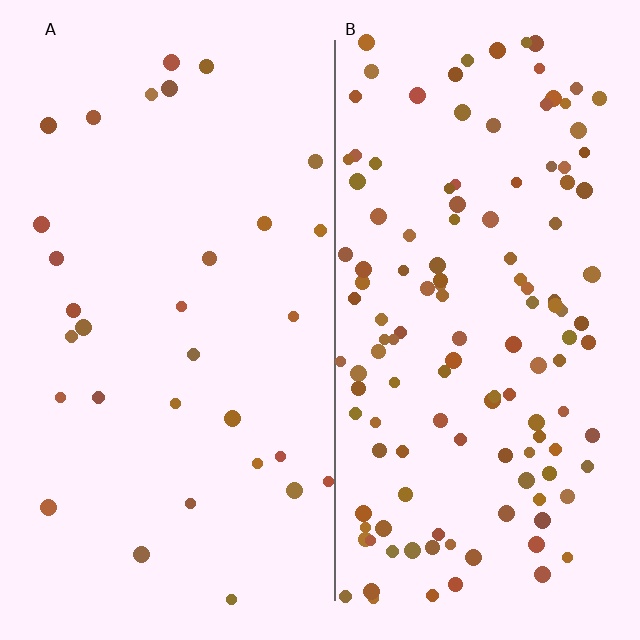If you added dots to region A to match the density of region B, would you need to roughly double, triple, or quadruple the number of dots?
Approximately quadruple.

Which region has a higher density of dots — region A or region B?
B (the right).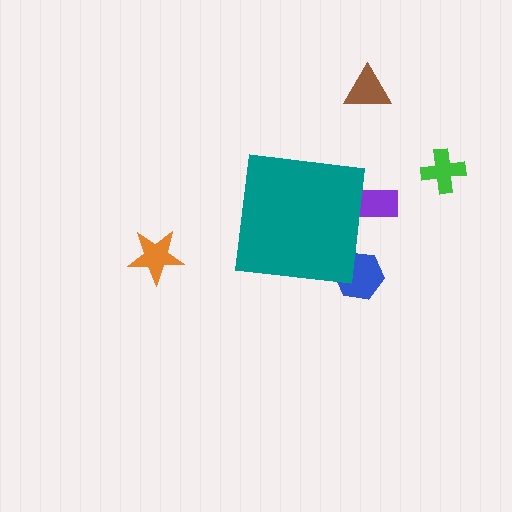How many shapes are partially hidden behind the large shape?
2 shapes are partially hidden.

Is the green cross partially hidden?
No, the green cross is fully visible.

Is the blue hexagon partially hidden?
Yes, the blue hexagon is partially hidden behind the teal square.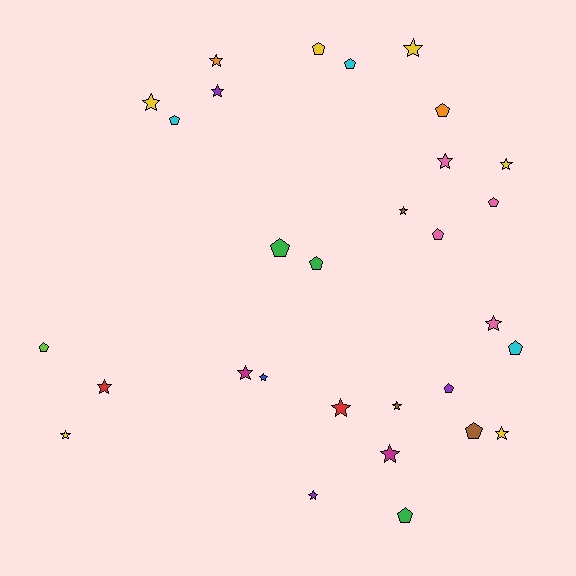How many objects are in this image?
There are 30 objects.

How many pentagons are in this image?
There are 13 pentagons.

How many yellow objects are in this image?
There are 6 yellow objects.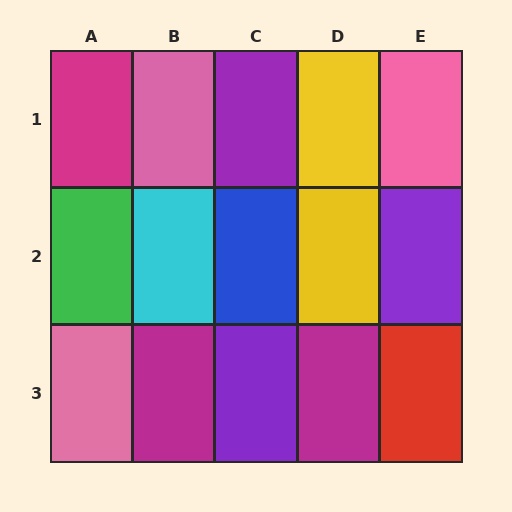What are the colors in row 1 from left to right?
Magenta, pink, purple, yellow, pink.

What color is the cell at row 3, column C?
Purple.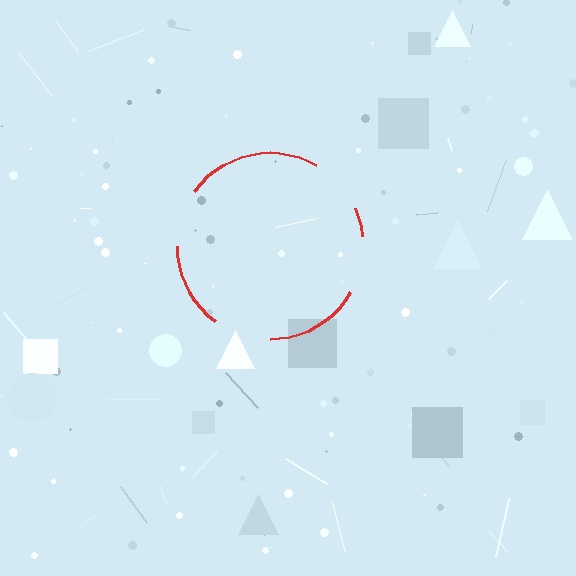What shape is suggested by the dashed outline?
The dashed outline suggests a circle.